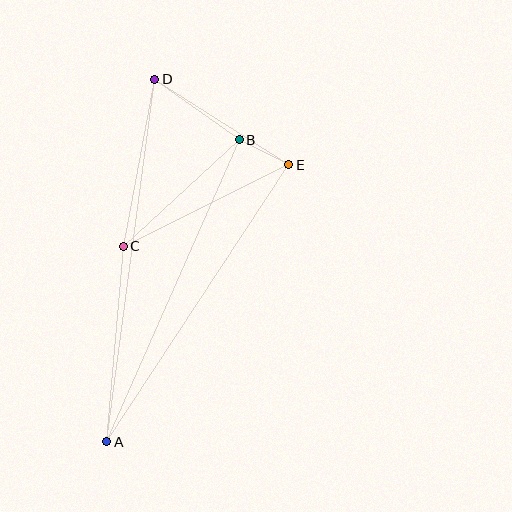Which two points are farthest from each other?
Points A and D are farthest from each other.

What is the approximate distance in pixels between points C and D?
The distance between C and D is approximately 170 pixels.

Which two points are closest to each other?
Points B and E are closest to each other.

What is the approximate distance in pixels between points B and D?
The distance between B and D is approximately 104 pixels.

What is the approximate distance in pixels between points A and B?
The distance between A and B is approximately 330 pixels.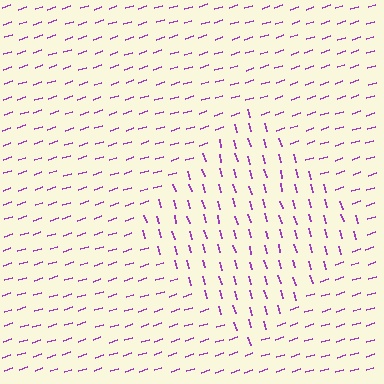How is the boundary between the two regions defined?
The boundary is defined purely by a change in line orientation (approximately 88 degrees difference). All lines are the same color and thickness.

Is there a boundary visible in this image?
Yes, there is a texture boundary formed by a change in line orientation.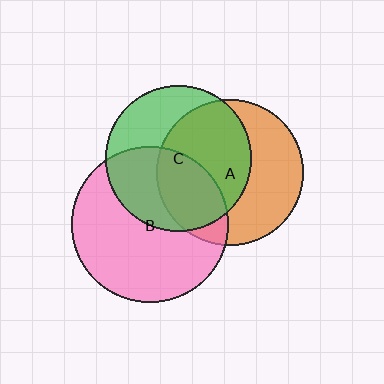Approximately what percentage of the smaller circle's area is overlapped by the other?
Approximately 25%.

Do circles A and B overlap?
Yes.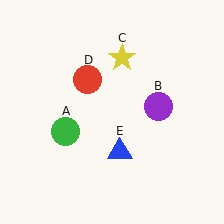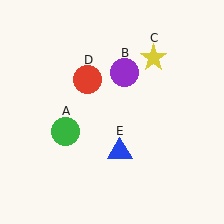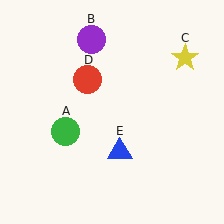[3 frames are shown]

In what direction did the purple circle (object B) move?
The purple circle (object B) moved up and to the left.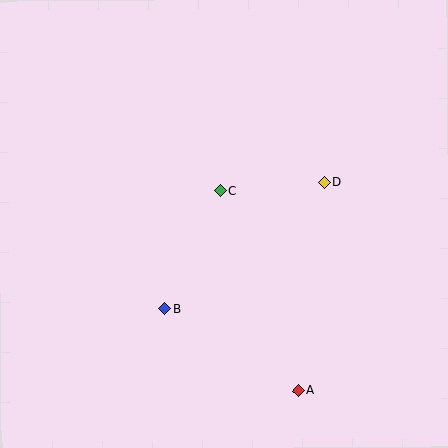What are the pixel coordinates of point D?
Point D is at (324, 183).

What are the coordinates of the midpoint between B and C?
The midpoint between B and C is at (192, 250).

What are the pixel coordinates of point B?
Point B is at (164, 309).